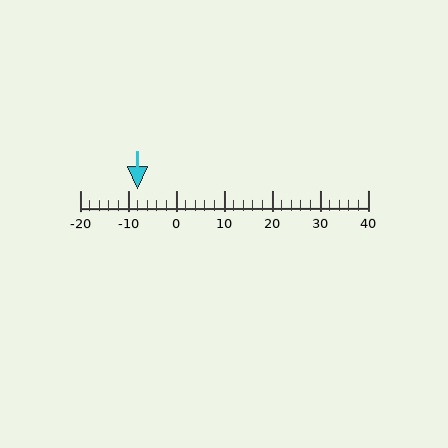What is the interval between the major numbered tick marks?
The major tick marks are spaced 10 units apart.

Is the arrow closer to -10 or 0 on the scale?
The arrow is closer to -10.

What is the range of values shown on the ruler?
The ruler shows values from -20 to 40.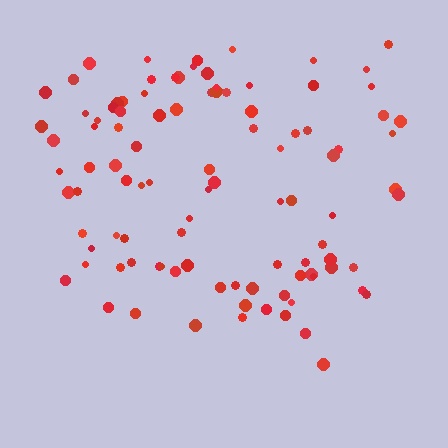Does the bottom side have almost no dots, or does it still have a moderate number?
Still a moderate number, just noticeably fewer than the top.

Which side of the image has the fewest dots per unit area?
The bottom.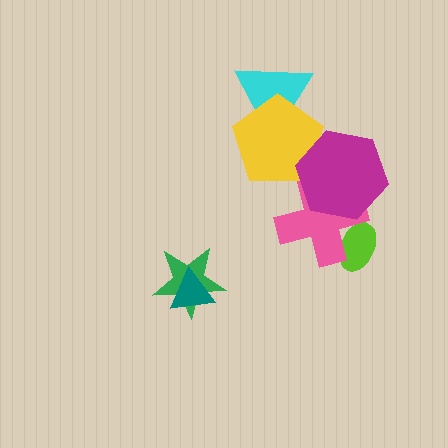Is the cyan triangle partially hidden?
Yes, it is partially covered by another shape.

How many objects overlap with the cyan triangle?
1 object overlaps with the cyan triangle.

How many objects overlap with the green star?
1 object overlaps with the green star.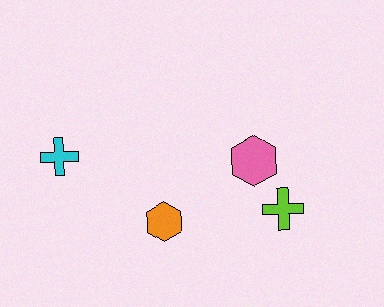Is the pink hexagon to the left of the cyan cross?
No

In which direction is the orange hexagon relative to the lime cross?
The orange hexagon is to the left of the lime cross.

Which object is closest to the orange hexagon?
The pink hexagon is closest to the orange hexagon.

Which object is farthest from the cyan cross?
The lime cross is farthest from the cyan cross.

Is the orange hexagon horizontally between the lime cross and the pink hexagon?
No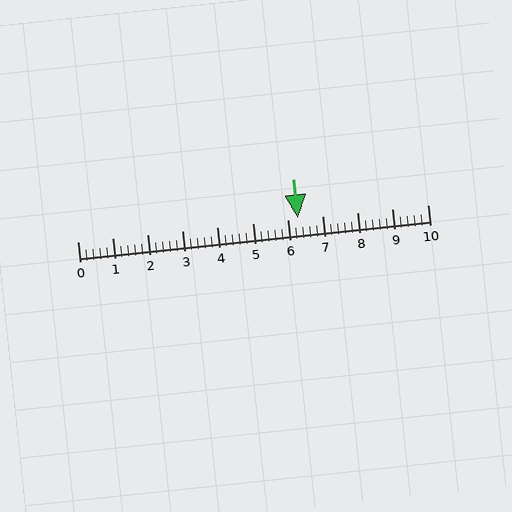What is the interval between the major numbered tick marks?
The major tick marks are spaced 1 units apart.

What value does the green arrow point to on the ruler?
The green arrow points to approximately 6.3.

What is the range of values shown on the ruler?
The ruler shows values from 0 to 10.